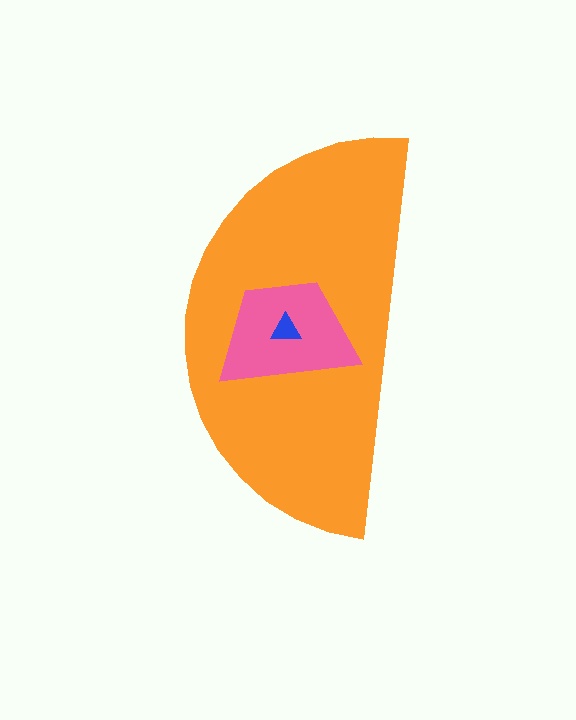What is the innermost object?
The blue triangle.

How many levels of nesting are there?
3.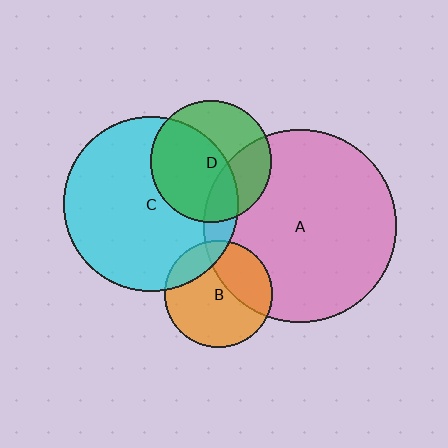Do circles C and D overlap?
Yes.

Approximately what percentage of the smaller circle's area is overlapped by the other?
Approximately 55%.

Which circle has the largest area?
Circle A (pink).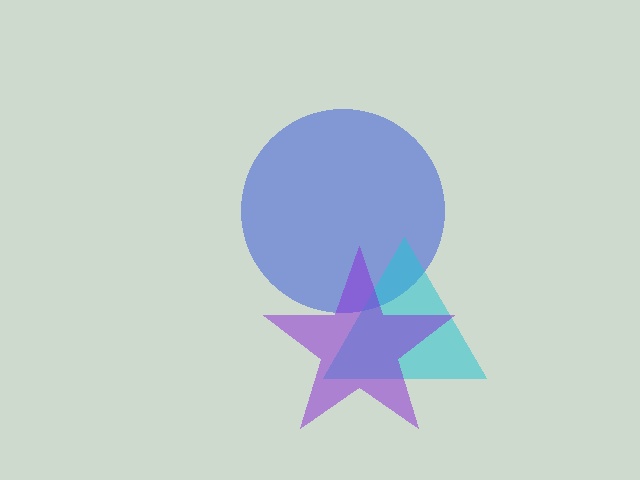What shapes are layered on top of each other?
The layered shapes are: a blue circle, a cyan triangle, a purple star.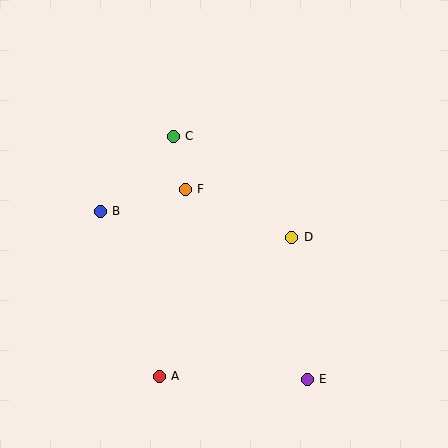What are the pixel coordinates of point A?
Point A is at (159, 376).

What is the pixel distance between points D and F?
The distance between D and F is 117 pixels.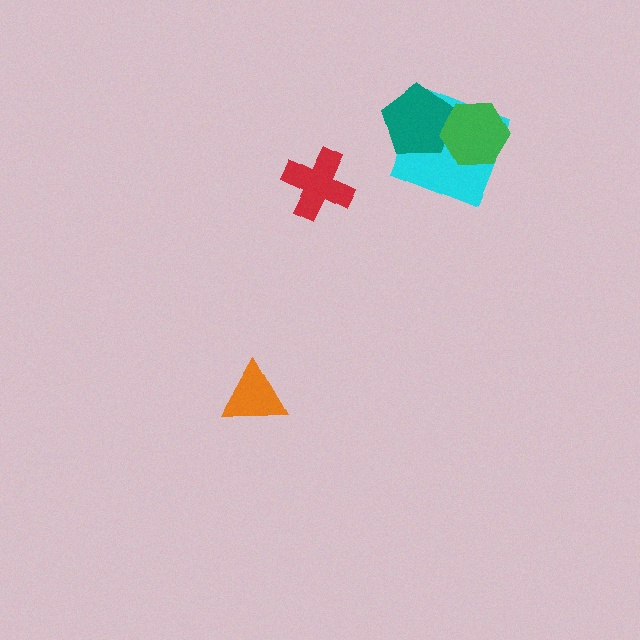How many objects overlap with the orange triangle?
0 objects overlap with the orange triangle.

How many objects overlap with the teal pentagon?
2 objects overlap with the teal pentagon.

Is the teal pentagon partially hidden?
Yes, it is partially covered by another shape.